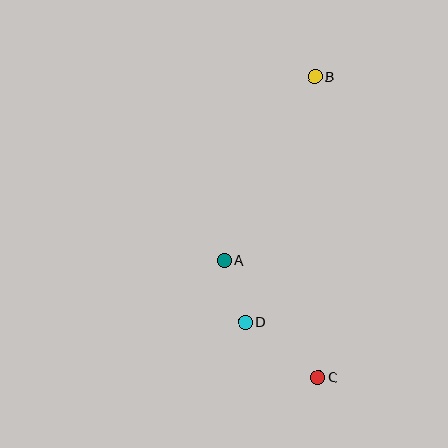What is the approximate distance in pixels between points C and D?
The distance between C and D is approximately 92 pixels.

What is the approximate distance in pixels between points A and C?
The distance between A and C is approximately 150 pixels.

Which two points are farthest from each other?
Points B and C are farthest from each other.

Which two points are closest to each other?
Points A and D are closest to each other.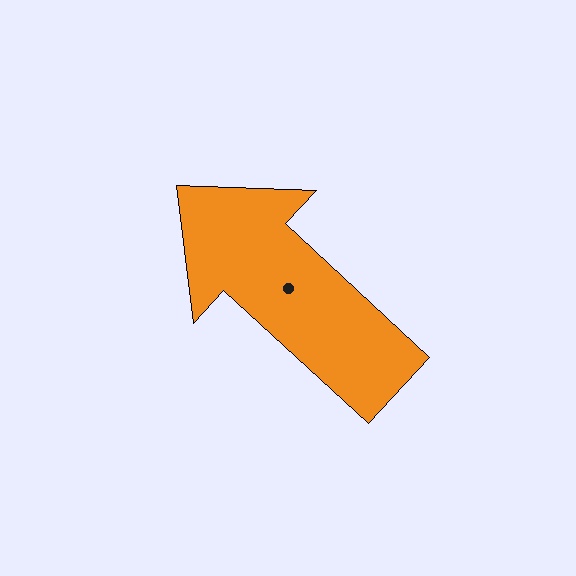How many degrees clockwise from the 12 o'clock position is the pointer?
Approximately 313 degrees.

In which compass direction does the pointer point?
Northwest.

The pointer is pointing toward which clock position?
Roughly 10 o'clock.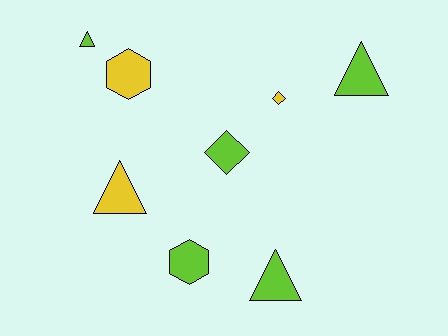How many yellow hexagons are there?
There is 1 yellow hexagon.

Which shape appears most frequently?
Triangle, with 4 objects.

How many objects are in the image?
There are 8 objects.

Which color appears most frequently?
Lime, with 5 objects.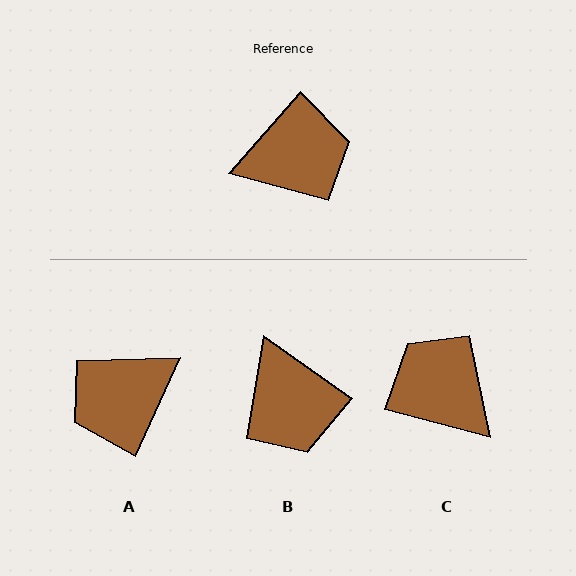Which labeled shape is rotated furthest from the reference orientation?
A, about 163 degrees away.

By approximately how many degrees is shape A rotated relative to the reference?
Approximately 163 degrees clockwise.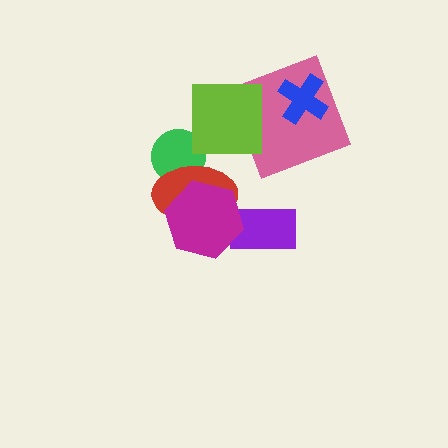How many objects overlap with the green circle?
1 object overlaps with the green circle.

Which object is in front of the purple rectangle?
The magenta hexagon is in front of the purple rectangle.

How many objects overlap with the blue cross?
1 object overlaps with the blue cross.